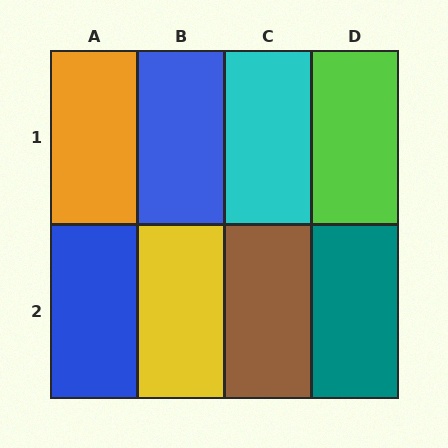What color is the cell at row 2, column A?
Blue.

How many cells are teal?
1 cell is teal.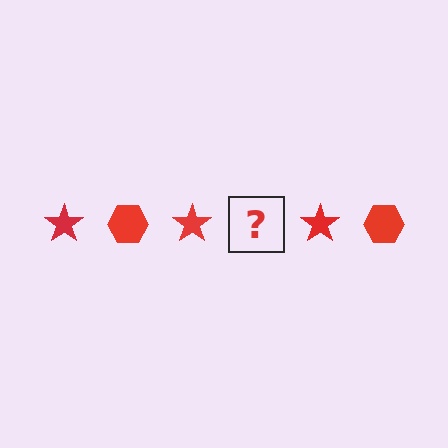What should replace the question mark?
The question mark should be replaced with a red hexagon.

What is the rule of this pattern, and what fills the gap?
The rule is that the pattern cycles through star, hexagon shapes in red. The gap should be filled with a red hexagon.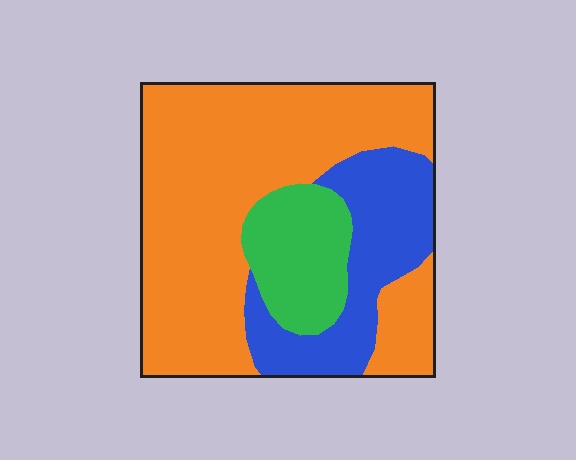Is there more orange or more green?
Orange.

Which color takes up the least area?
Green, at roughly 15%.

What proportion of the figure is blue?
Blue takes up about one quarter (1/4) of the figure.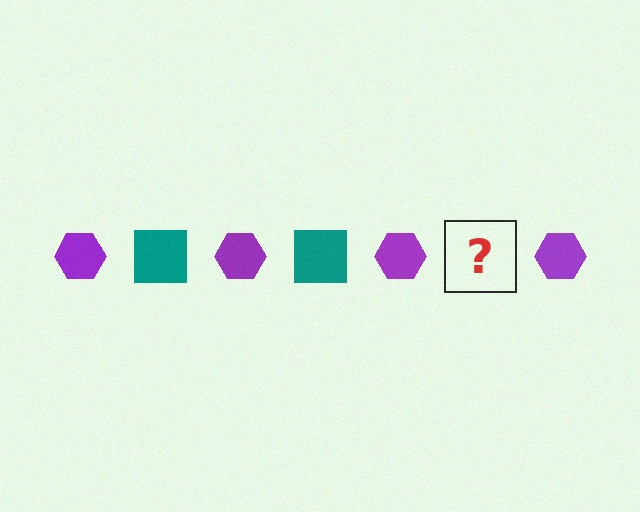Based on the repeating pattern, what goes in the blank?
The blank should be a teal square.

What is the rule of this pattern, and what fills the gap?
The rule is that the pattern alternates between purple hexagon and teal square. The gap should be filled with a teal square.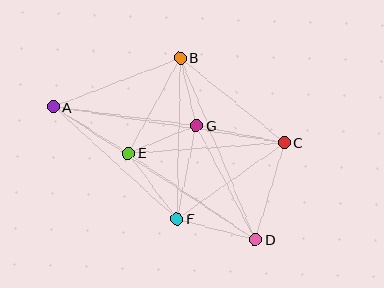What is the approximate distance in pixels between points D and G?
The distance between D and G is approximately 129 pixels.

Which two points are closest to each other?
Points B and G are closest to each other.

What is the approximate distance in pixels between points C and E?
The distance between C and E is approximately 156 pixels.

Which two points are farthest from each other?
Points A and D are farthest from each other.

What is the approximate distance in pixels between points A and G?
The distance between A and G is approximately 144 pixels.